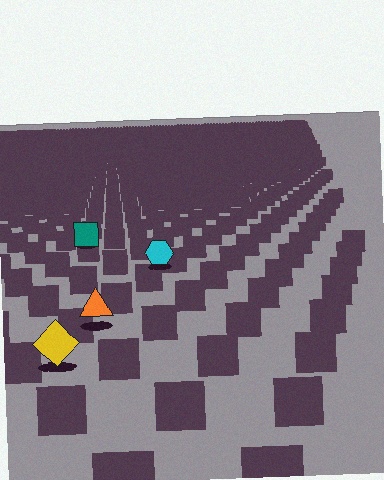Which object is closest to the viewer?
The yellow diamond is closest. The texture marks near it are larger and more spread out.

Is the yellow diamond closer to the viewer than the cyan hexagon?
Yes. The yellow diamond is closer — you can tell from the texture gradient: the ground texture is coarser near it.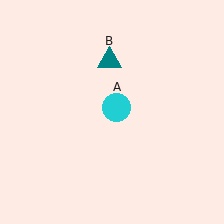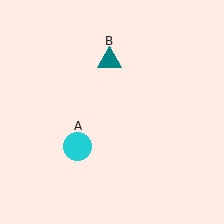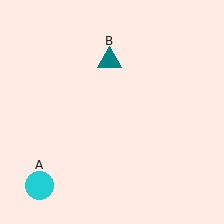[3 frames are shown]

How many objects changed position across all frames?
1 object changed position: cyan circle (object A).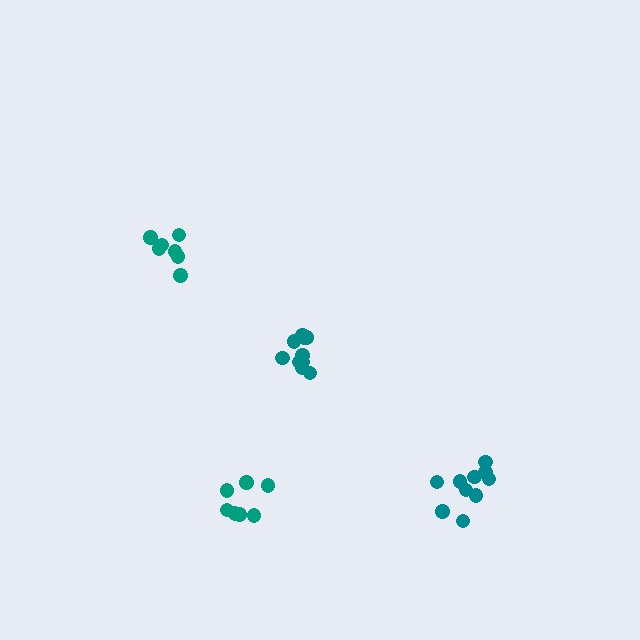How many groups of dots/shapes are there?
There are 4 groups.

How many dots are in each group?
Group 1: 7 dots, Group 2: 10 dots, Group 3: 7 dots, Group 4: 10 dots (34 total).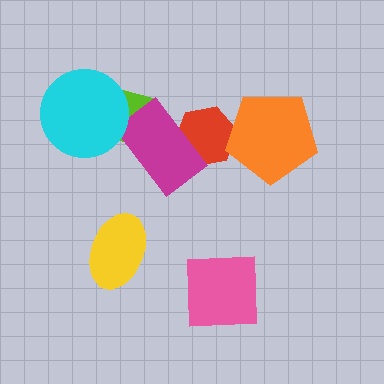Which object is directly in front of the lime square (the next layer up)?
The magenta rectangle is directly in front of the lime square.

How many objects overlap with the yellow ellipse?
0 objects overlap with the yellow ellipse.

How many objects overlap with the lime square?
2 objects overlap with the lime square.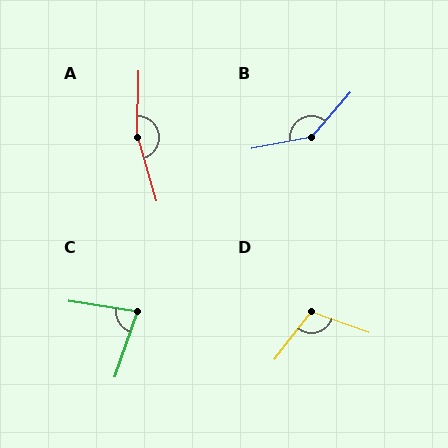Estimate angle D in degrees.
Approximately 109 degrees.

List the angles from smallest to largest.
C (79°), D (109°), B (142°), A (162°).